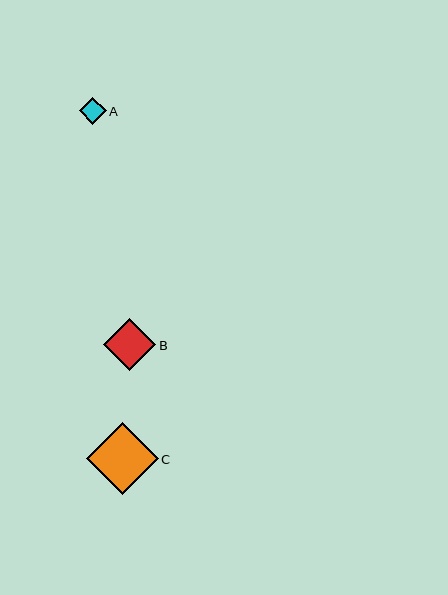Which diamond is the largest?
Diamond C is the largest with a size of approximately 72 pixels.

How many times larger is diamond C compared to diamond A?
Diamond C is approximately 2.6 times the size of diamond A.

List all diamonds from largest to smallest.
From largest to smallest: C, B, A.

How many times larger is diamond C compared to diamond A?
Diamond C is approximately 2.6 times the size of diamond A.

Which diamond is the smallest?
Diamond A is the smallest with a size of approximately 27 pixels.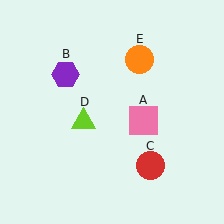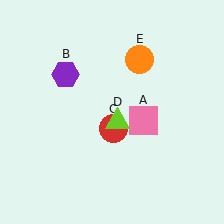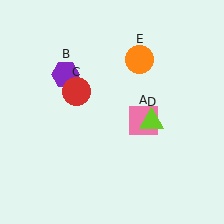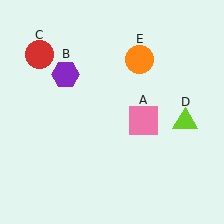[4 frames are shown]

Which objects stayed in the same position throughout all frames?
Pink square (object A) and purple hexagon (object B) and orange circle (object E) remained stationary.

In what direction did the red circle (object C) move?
The red circle (object C) moved up and to the left.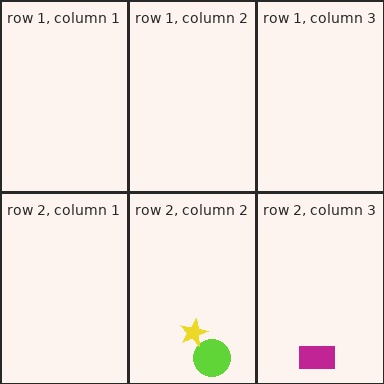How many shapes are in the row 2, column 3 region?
1.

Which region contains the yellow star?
The row 2, column 2 region.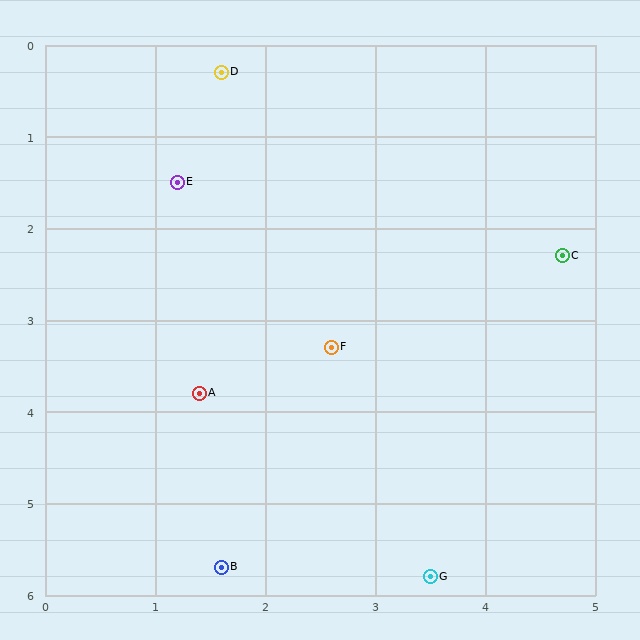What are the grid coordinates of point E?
Point E is at approximately (1.2, 1.5).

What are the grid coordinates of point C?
Point C is at approximately (4.7, 2.3).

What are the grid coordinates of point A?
Point A is at approximately (1.4, 3.8).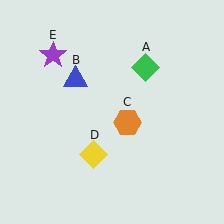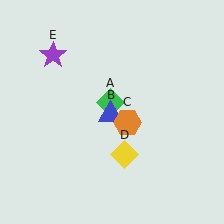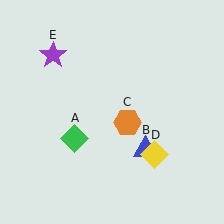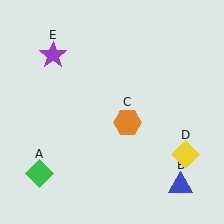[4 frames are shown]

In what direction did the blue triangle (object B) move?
The blue triangle (object B) moved down and to the right.